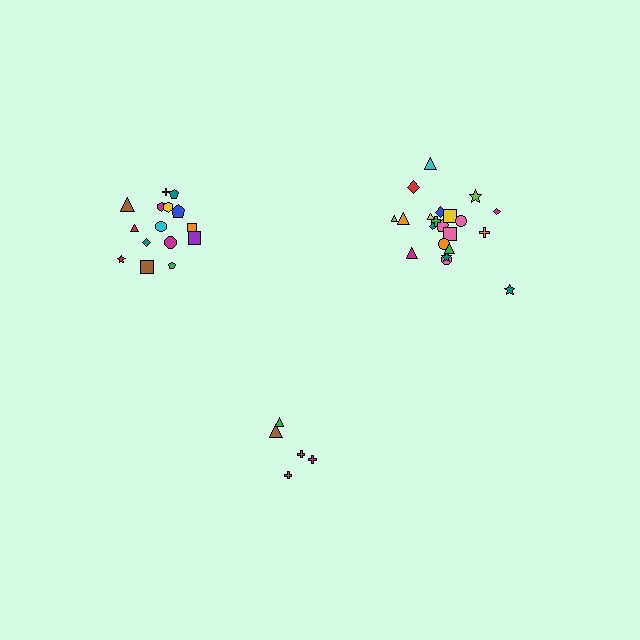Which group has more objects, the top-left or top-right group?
The top-right group.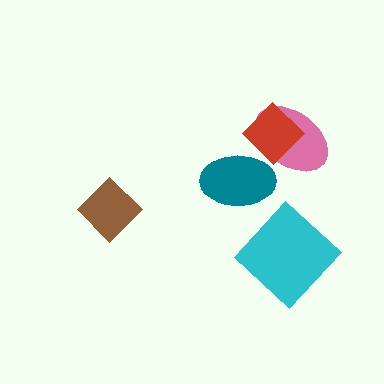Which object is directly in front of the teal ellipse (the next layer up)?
The pink ellipse is directly in front of the teal ellipse.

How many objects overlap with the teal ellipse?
2 objects overlap with the teal ellipse.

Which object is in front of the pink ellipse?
The red diamond is in front of the pink ellipse.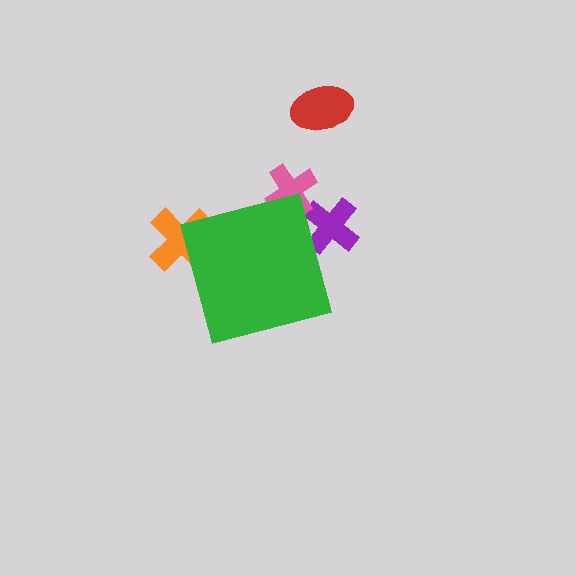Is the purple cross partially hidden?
Yes, the purple cross is partially hidden behind the green square.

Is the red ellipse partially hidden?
No, the red ellipse is fully visible.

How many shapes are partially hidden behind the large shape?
3 shapes are partially hidden.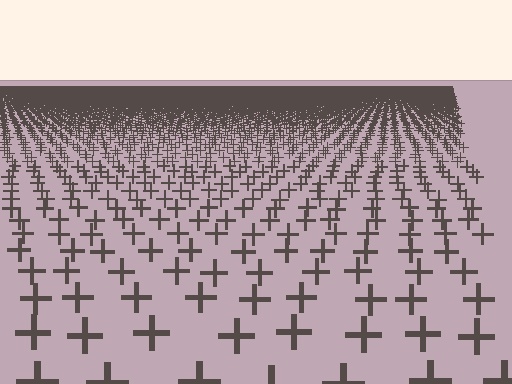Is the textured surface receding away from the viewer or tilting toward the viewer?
The surface is receding away from the viewer. Texture elements get smaller and denser toward the top.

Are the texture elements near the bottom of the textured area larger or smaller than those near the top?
Larger. Near the bottom, elements are closer to the viewer and appear at a bigger on-screen size.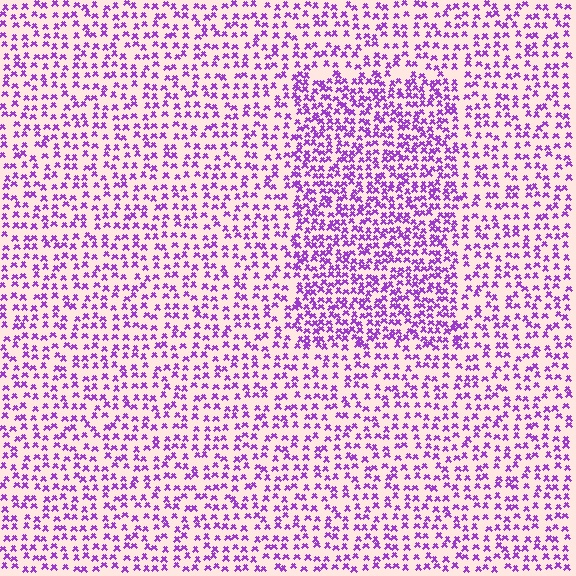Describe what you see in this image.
The image contains small purple elements arranged at two different densities. A rectangle-shaped region is visible where the elements are more densely packed than the surrounding area.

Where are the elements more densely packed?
The elements are more densely packed inside the rectangle boundary.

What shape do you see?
I see a rectangle.